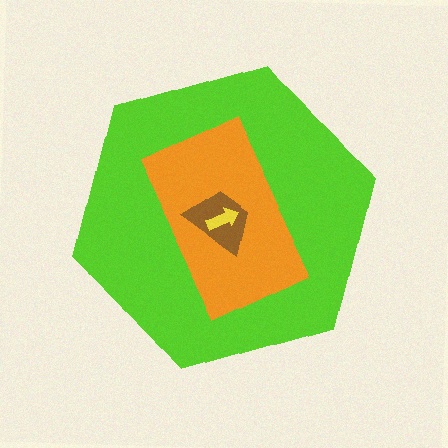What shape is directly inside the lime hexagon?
The orange rectangle.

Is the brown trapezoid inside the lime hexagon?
Yes.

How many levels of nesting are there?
4.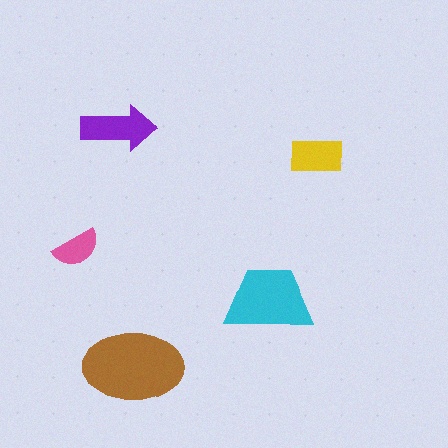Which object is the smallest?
The pink semicircle.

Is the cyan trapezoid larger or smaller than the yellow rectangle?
Larger.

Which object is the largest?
The brown ellipse.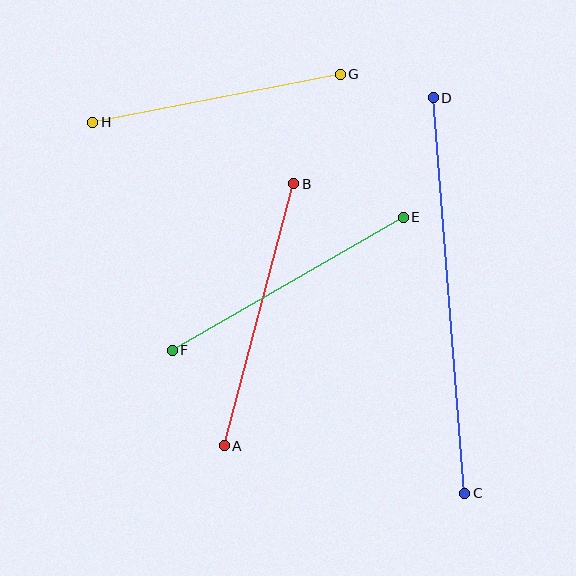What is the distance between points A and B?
The distance is approximately 271 pixels.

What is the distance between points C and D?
The distance is approximately 397 pixels.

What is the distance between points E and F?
The distance is approximately 266 pixels.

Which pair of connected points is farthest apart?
Points C and D are farthest apart.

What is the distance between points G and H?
The distance is approximately 252 pixels.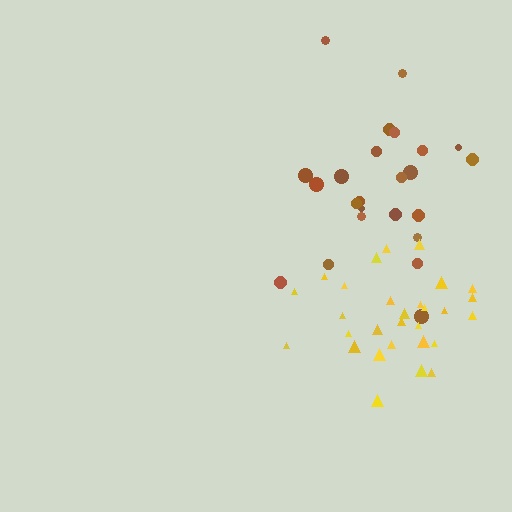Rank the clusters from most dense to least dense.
yellow, brown.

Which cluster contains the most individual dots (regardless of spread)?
Yellow (30).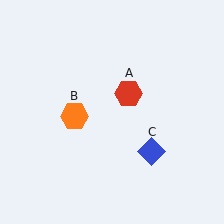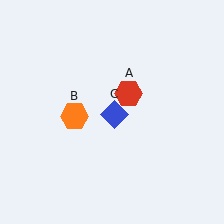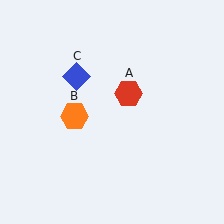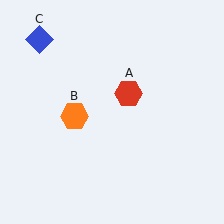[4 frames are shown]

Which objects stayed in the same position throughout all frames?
Red hexagon (object A) and orange hexagon (object B) remained stationary.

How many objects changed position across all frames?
1 object changed position: blue diamond (object C).